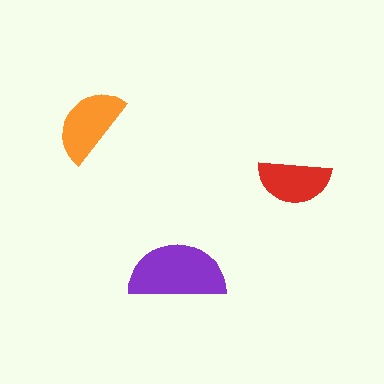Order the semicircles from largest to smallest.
the purple one, the orange one, the red one.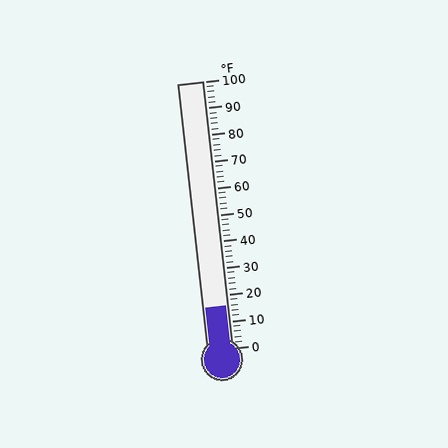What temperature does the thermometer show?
The thermometer shows approximately 16°F.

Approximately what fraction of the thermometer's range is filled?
The thermometer is filled to approximately 15% of its range.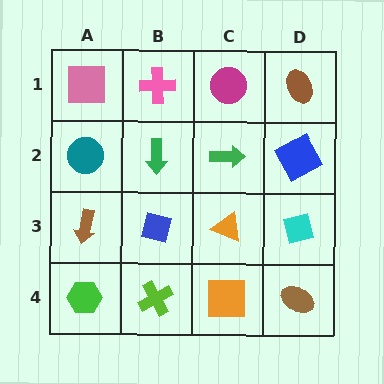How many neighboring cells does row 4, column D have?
2.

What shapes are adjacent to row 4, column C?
An orange triangle (row 3, column C), a lime cross (row 4, column B), a brown ellipse (row 4, column D).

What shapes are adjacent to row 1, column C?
A green arrow (row 2, column C), a pink cross (row 1, column B), a brown ellipse (row 1, column D).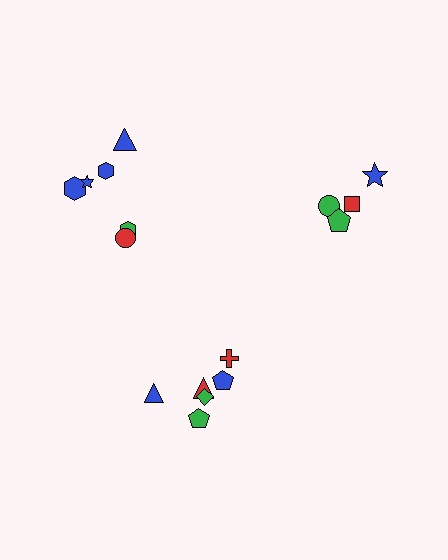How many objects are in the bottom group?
There are 6 objects.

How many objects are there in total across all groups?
There are 16 objects.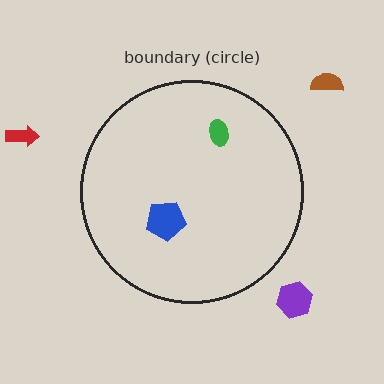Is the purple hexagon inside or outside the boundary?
Outside.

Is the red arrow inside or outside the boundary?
Outside.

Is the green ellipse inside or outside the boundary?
Inside.